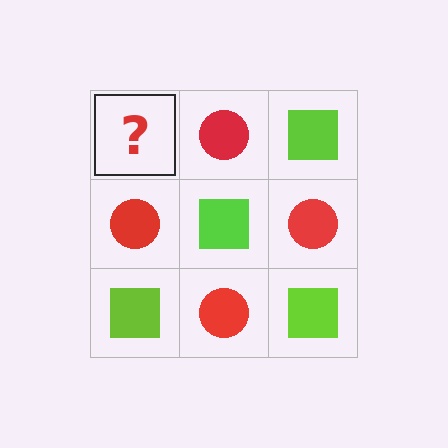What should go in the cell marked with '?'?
The missing cell should contain a lime square.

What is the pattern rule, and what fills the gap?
The rule is that it alternates lime square and red circle in a checkerboard pattern. The gap should be filled with a lime square.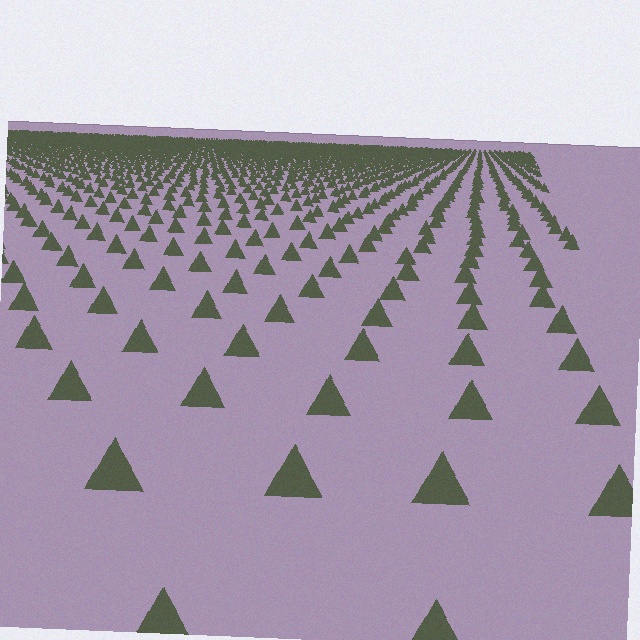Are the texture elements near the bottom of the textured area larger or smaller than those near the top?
Larger. Near the bottom, elements are closer to the viewer and appear at a bigger on-screen size.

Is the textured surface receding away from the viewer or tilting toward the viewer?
The surface is receding away from the viewer. Texture elements get smaller and denser toward the top.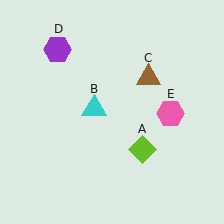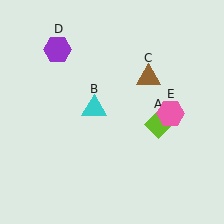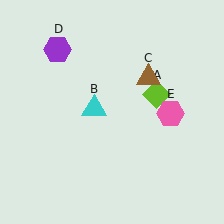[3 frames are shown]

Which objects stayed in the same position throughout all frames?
Cyan triangle (object B) and brown triangle (object C) and purple hexagon (object D) and pink hexagon (object E) remained stationary.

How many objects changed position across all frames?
1 object changed position: lime diamond (object A).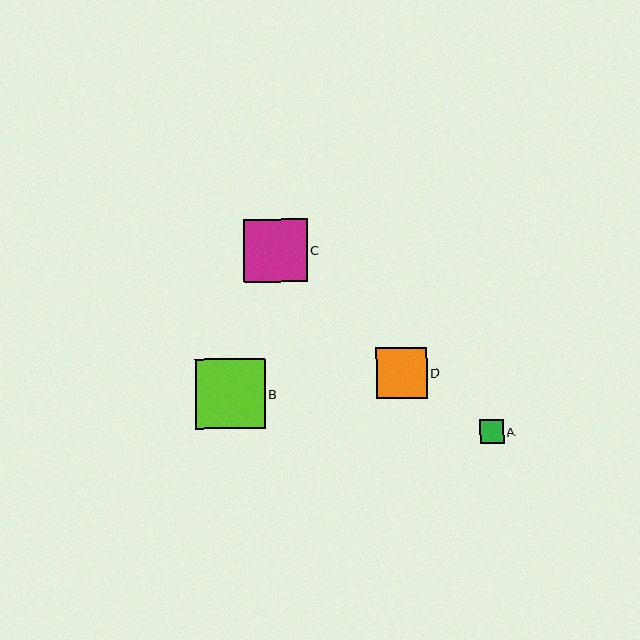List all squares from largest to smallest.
From largest to smallest: B, C, D, A.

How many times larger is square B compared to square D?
Square B is approximately 1.4 times the size of square D.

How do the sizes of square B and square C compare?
Square B and square C are approximately the same size.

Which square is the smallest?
Square A is the smallest with a size of approximately 24 pixels.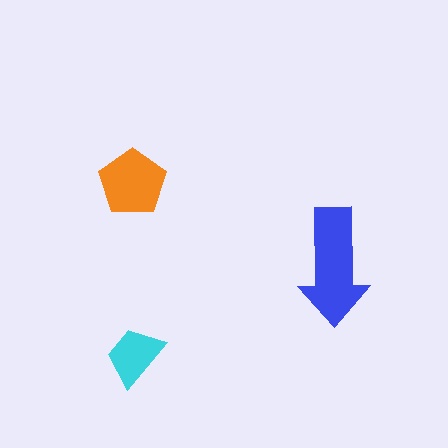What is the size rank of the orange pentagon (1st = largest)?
2nd.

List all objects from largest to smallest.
The blue arrow, the orange pentagon, the cyan trapezoid.